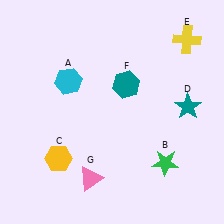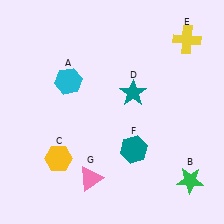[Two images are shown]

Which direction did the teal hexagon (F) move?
The teal hexagon (F) moved down.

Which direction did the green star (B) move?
The green star (B) moved right.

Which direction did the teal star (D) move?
The teal star (D) moved left.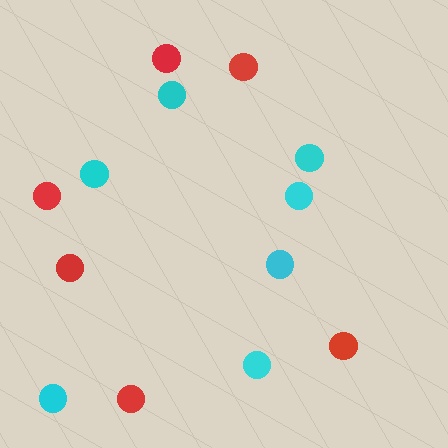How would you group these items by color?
There are 2 groups: one group of cyan circles (7) and one group of red circles (6).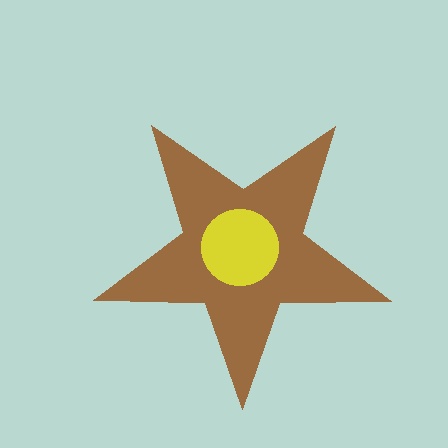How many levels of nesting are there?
2.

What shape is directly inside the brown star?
The yellow circle.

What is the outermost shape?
The brown star.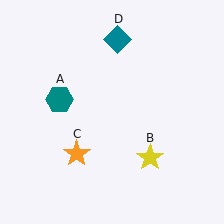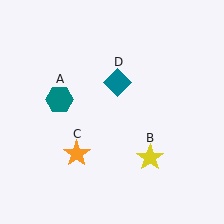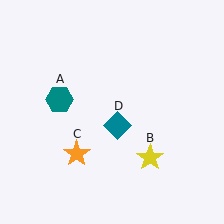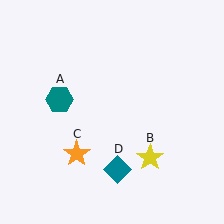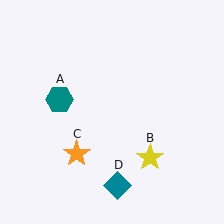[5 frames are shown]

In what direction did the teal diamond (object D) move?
The teal diamond (object D) moved down.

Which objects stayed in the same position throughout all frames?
Teal hexagon (object A) and yellow star (object B) and orange star (object C) remained stationary.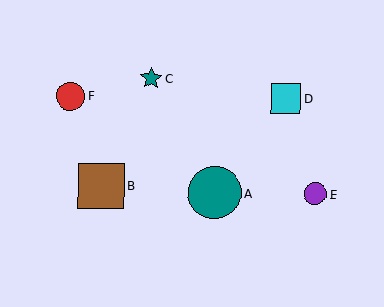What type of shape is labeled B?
Shape B is a brown square.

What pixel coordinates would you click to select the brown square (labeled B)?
Click at (101, 186) to select the brown square B.